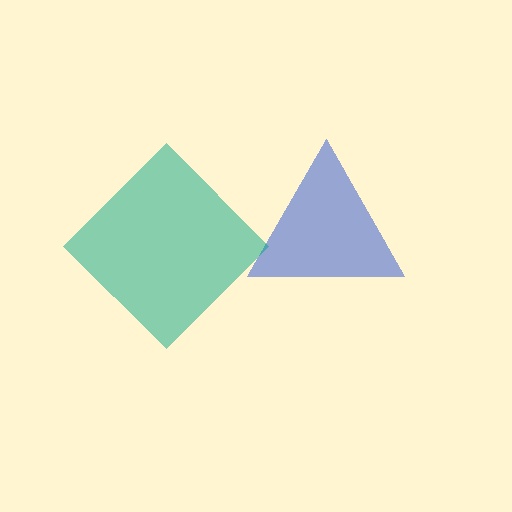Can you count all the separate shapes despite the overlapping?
Yes, there are 2 separate shapes.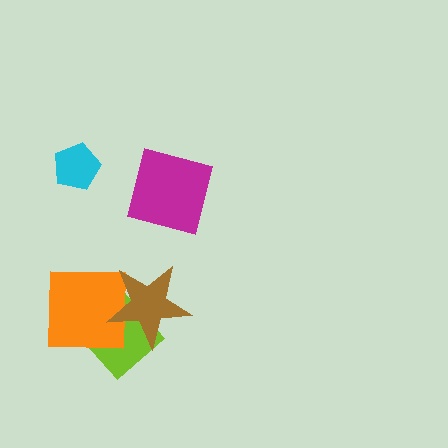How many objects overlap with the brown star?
2 objects overlap with the brown star.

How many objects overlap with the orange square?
2 objects overlap with the orange square.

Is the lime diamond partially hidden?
Yes, it is partially covered by another shape.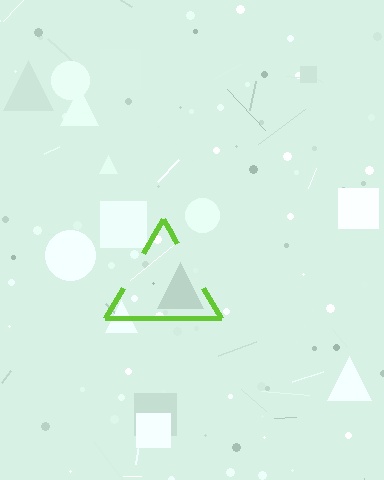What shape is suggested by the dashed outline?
The dashed outline suggests a triangle.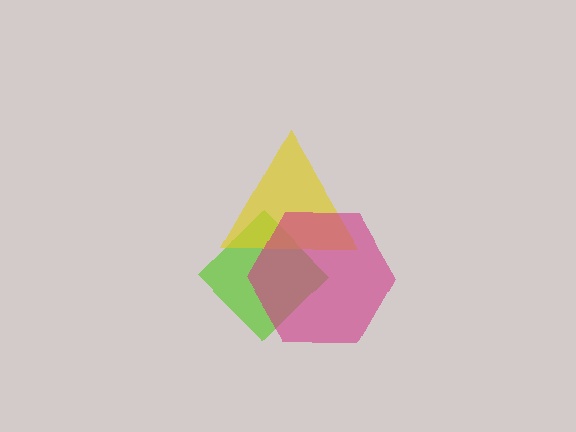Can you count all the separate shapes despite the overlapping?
Yes, there are 3 separate shapes.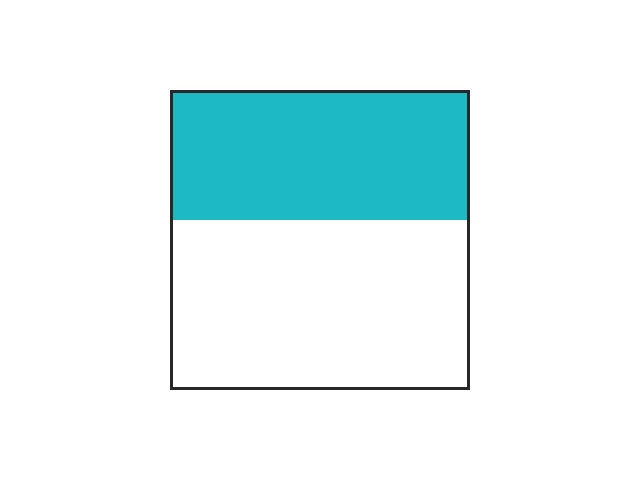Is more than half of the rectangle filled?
No.